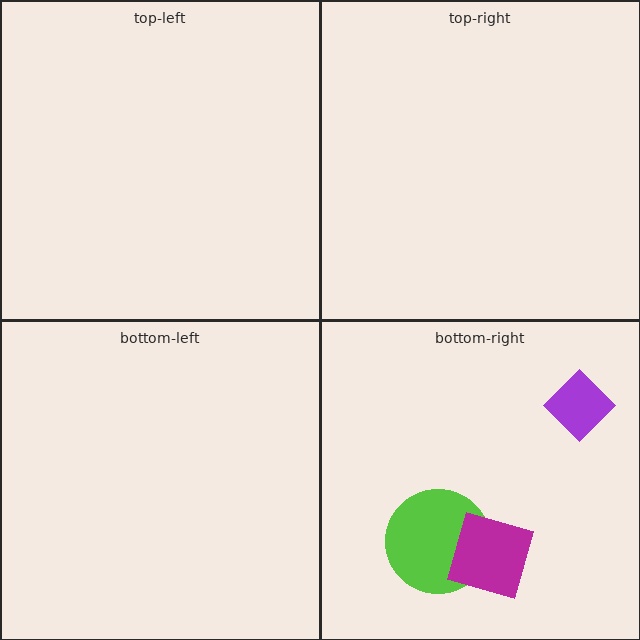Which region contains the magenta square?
The bottom-right region.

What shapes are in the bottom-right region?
The lime circle, the purple diamond, the magenta square.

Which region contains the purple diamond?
The bottom-right region.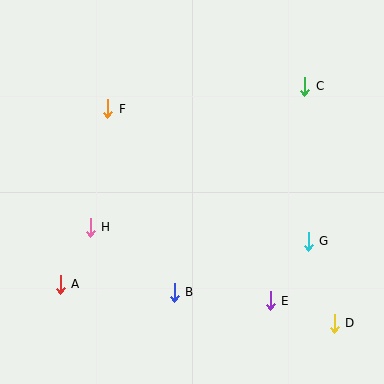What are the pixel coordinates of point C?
Point C is at (305, 86).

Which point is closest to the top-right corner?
Point C is closest to the top-right corner.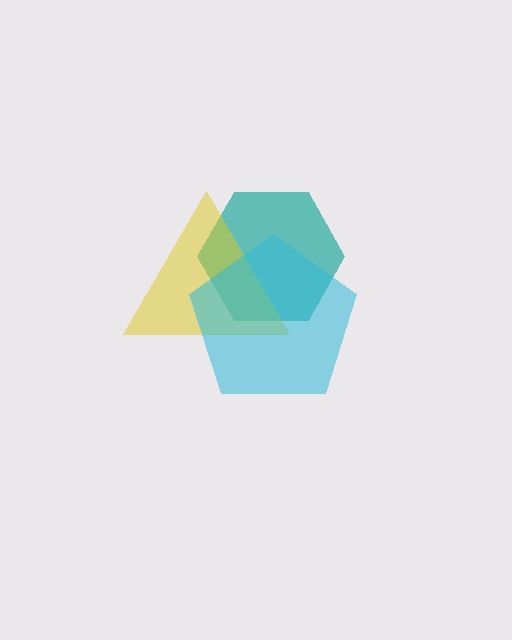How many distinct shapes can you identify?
There are 3 distinct shapes: a teal hexagon, a yellow triangle, a cyan pentagon.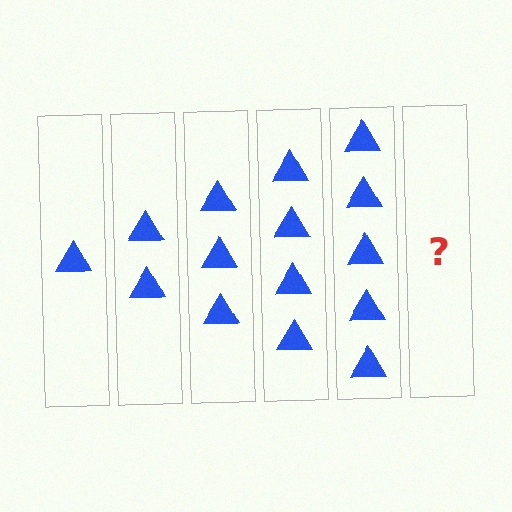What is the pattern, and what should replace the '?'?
The pattern is that each step adds one more triangle. The '?' should be 6 triangles.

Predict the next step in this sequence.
The next step is 6 triangles.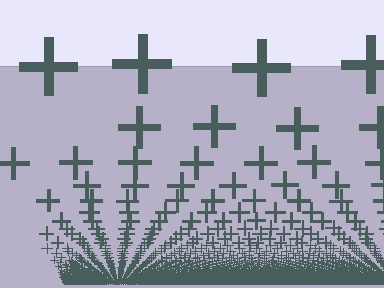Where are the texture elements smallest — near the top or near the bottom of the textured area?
Near the bottom.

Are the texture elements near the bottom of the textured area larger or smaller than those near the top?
Smaller. The gradient is inverted — elements near the bottom are smaller and denser.